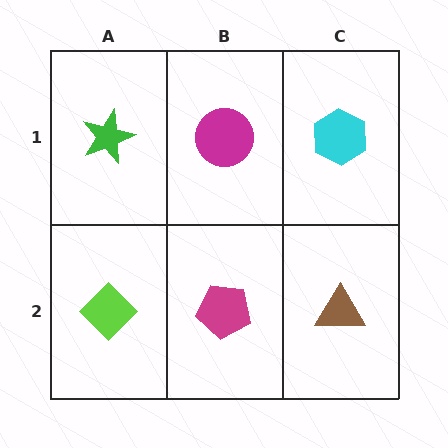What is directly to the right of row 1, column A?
A magenta circle.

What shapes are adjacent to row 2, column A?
A green star (row 1, column A), a magenta pentagon (row 2, column B).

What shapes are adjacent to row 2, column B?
A magenta circle (row 1, column B), a lime diamond (row 2, column A), a brown triangle (row 2, column C).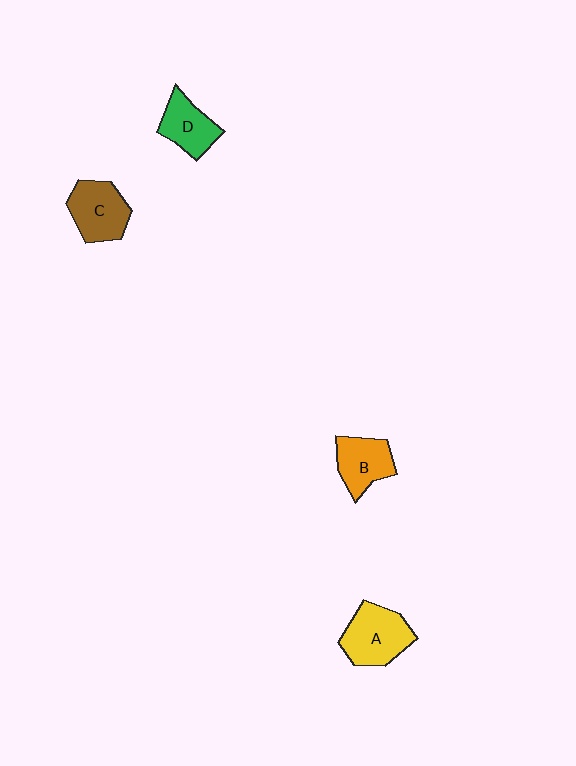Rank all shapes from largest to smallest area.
From largest to smallest: A (yellow), C (brown), B (orange), D (green).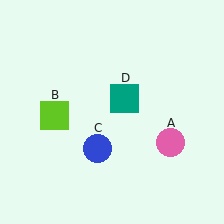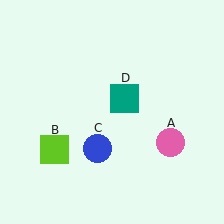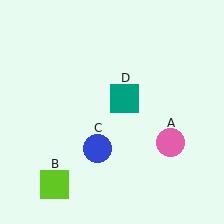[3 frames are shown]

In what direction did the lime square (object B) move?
The lime square (object B) moved down.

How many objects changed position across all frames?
1 object changed position: lime square (object B).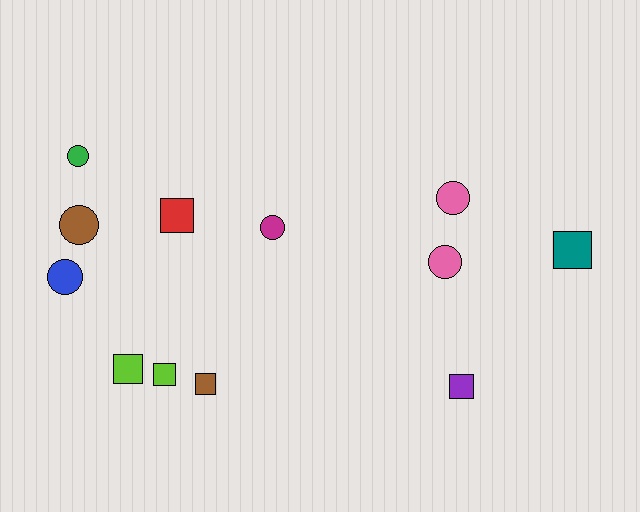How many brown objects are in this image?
There are 2 brown objects.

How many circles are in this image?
There are 6 circles.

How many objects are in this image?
There are 12 objects.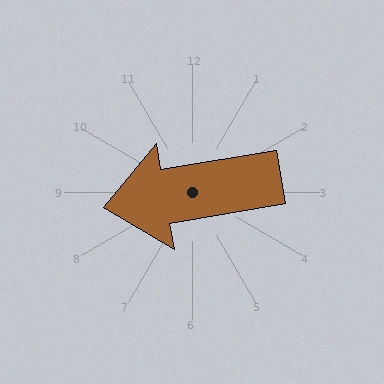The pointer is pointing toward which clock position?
Roughly 9 o'clock.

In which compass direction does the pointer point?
West.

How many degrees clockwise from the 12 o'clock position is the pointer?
Approximately 260 degrees.